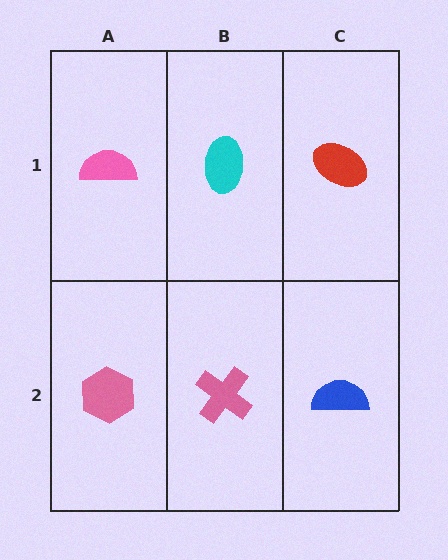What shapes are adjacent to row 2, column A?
A pink semicircle (row 1, column A), a pink cross (row 2, column B).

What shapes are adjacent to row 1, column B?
A pink cross (row 2, column B), a pink semicircle (row 1, column A), a red ellipse (row 1, column C).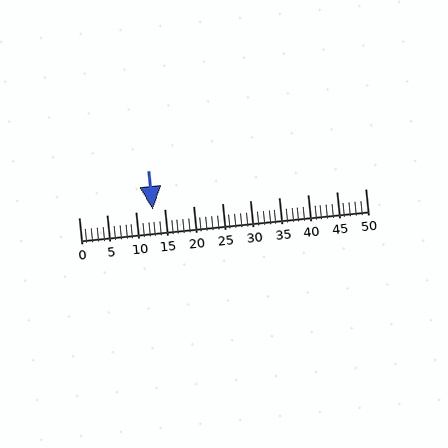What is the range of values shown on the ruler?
The ruler shows values from 0 to 50.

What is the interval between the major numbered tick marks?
The major tick marks are spaced 5 units apart.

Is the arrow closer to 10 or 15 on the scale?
The arrow is closer to 15.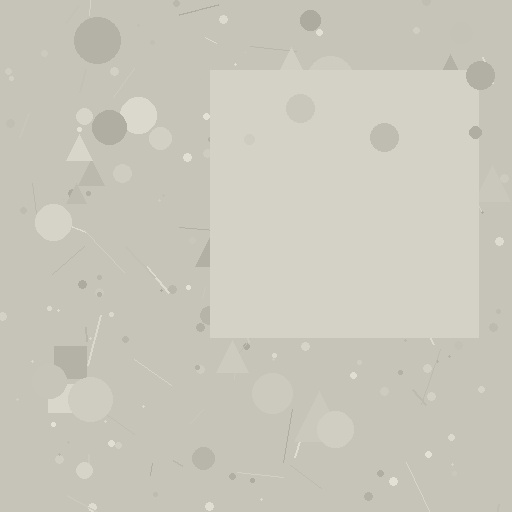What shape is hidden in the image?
A square is hidden in the image.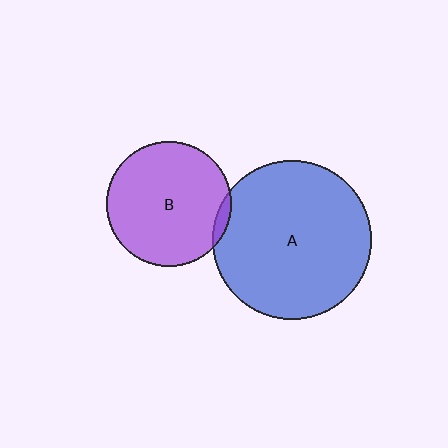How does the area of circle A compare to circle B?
Approximately 1.6 times.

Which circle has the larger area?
Circle A (blue).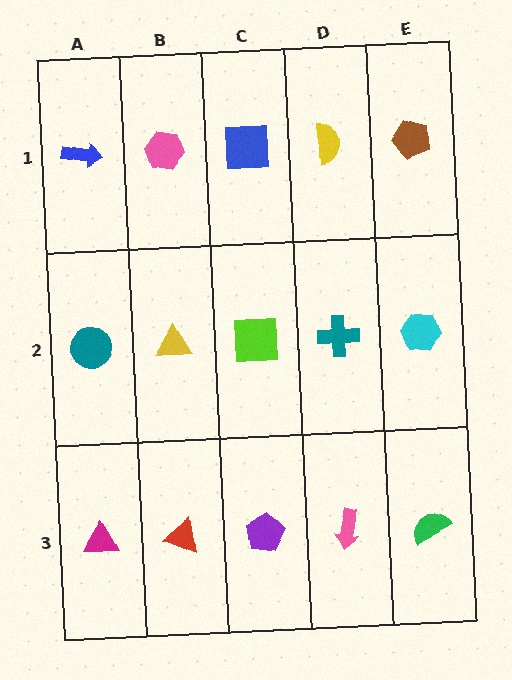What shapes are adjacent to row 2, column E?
A brown pentagon (row 1, column E), a green semicircle (row 3, column E), a teal cross (row 2, column D).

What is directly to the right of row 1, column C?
A yellow semicircle.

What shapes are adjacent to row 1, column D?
A teal cross (row 2, column D), a blue square (row 1, column C), a brown pentagon (row 1, column E).